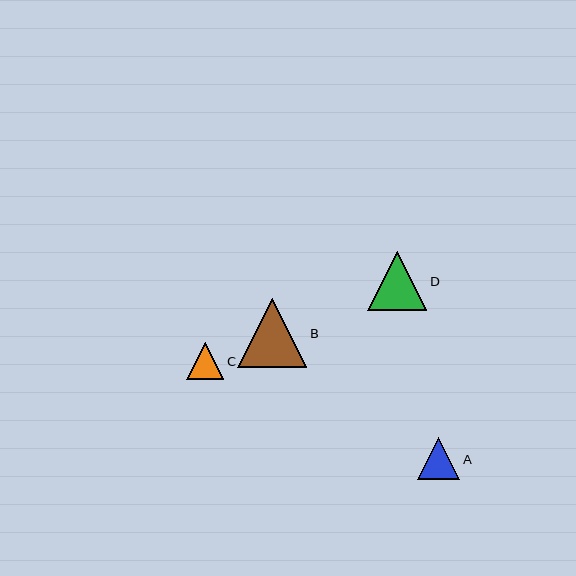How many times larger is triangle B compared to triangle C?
Triangle B is approximately 1.9 times the size of triangle C.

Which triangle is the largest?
Triangle B is the largest with a size of approximately 69 pixels.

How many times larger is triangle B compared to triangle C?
Triangle B is approximately 1.9 times the size of triangle C.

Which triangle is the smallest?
Triangle C is the smallest with a size of approximately 37 pixels.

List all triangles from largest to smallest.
From largest to smallest: B, D, A, C.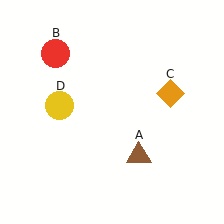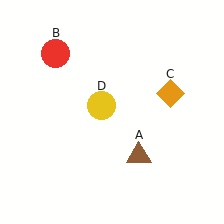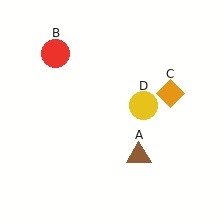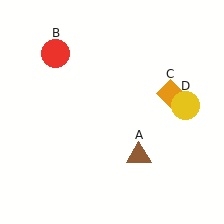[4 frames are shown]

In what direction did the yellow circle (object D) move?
The yellow circle (object D) moved right.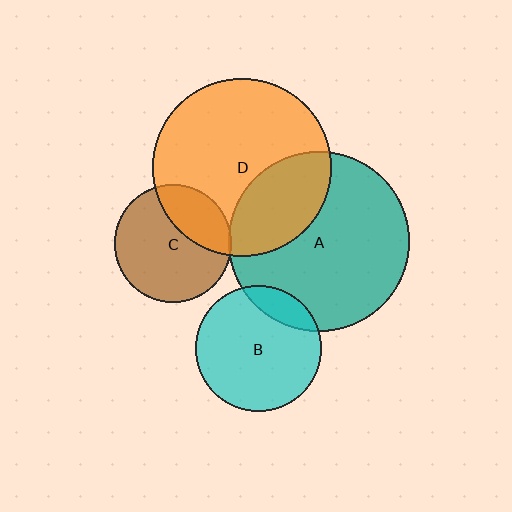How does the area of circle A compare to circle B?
Approximately 2.1 times.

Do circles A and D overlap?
Yes.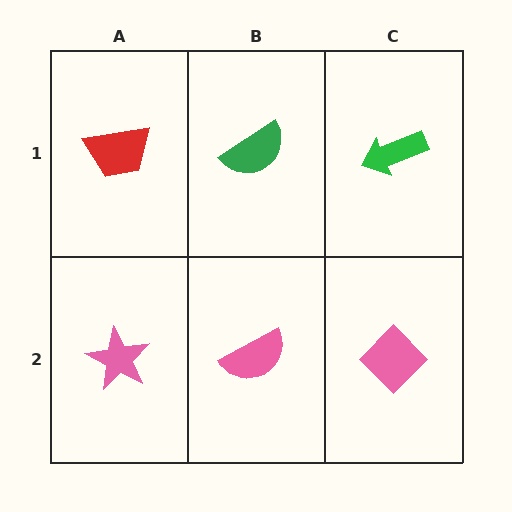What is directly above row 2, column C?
A green arrow.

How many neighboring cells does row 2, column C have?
2.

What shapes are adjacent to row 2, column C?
A green arrow (row 1, column C), a pink semicircle (row 2, column B).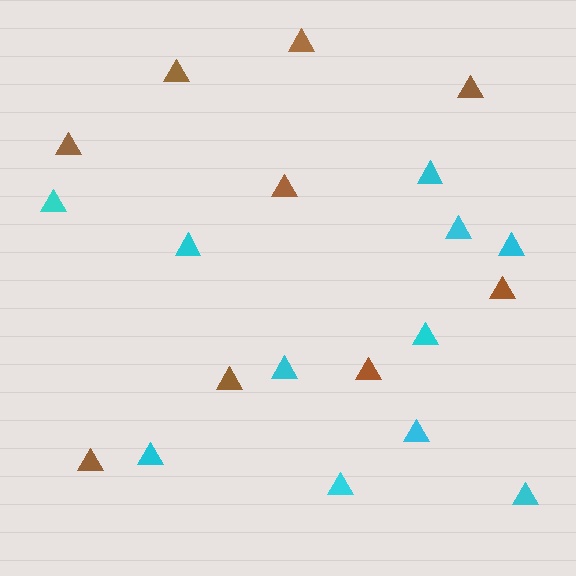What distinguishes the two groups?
There are 2 groups: one group of brown triangles (9) and one group of cyan triangles (11).